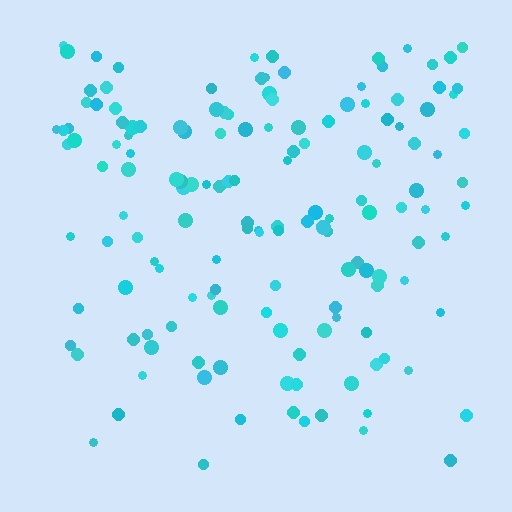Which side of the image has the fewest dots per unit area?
The bottom.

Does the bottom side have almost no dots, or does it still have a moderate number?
Still a moderate number, just noticeably fewer than the top.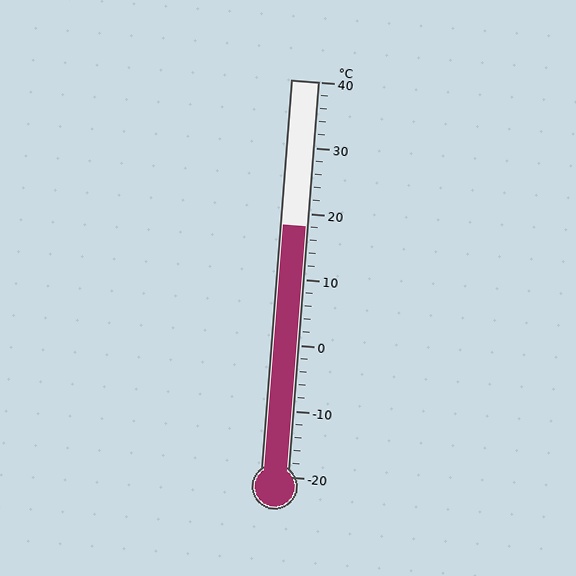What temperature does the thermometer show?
The thermometer shows approximately 18°C.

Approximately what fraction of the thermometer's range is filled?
The thermometer is filled to approximately 65% of its range.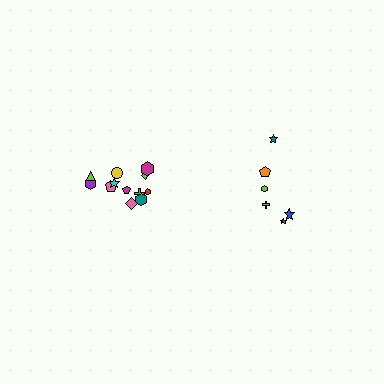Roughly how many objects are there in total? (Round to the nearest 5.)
Roughly 20 objects in total.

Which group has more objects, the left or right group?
The left group.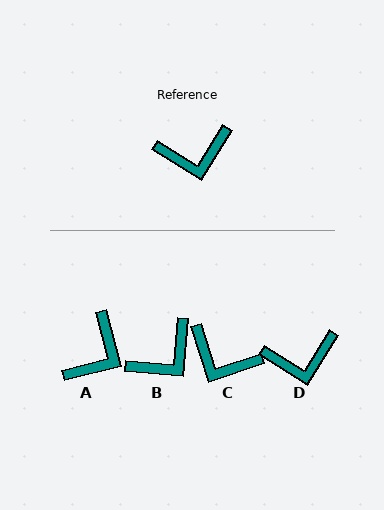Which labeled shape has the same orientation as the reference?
D.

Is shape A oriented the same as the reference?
No, it is off by about 46 degrees.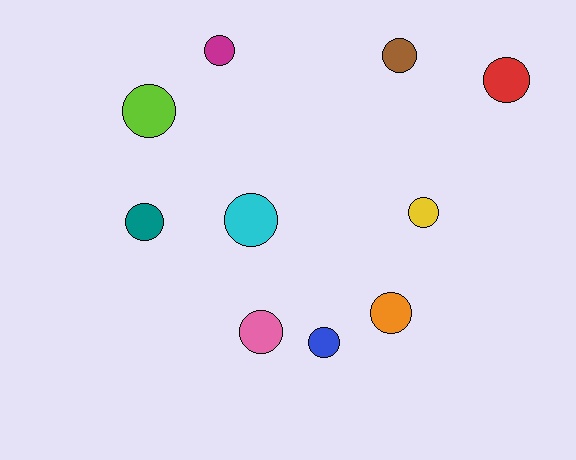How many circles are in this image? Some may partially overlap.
There are 10 circles.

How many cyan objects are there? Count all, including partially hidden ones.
There is 1 cyan object.